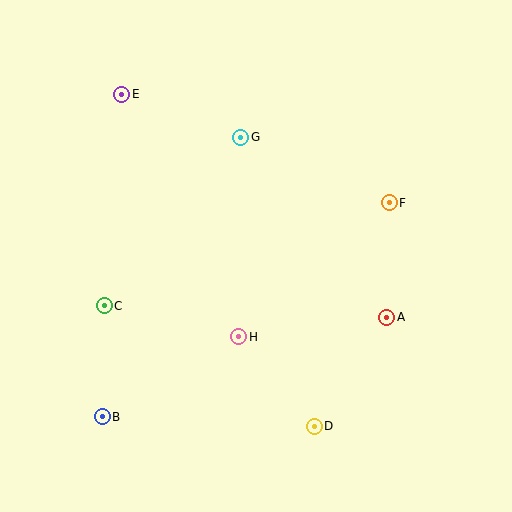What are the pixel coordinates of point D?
Point D is at (314, 427).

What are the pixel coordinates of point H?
Point H is at (239, 337).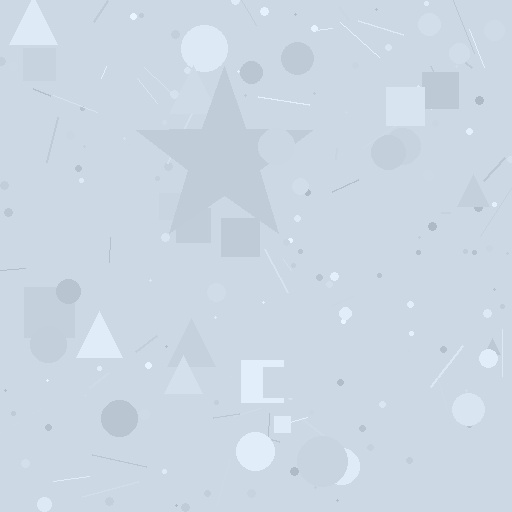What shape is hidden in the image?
A star is hidden in the image.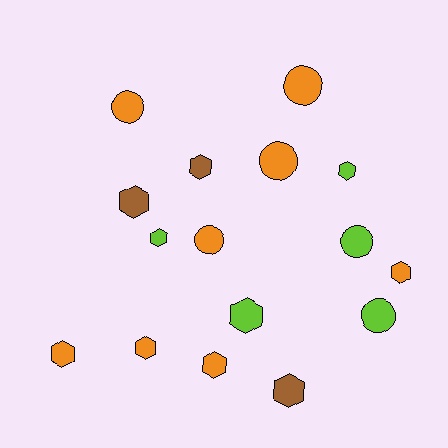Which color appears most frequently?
Orange, with 8 objects.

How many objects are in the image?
There are 16 objects.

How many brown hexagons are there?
There are 3 brown hexagons.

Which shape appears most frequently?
Hexagon, with 10 objects.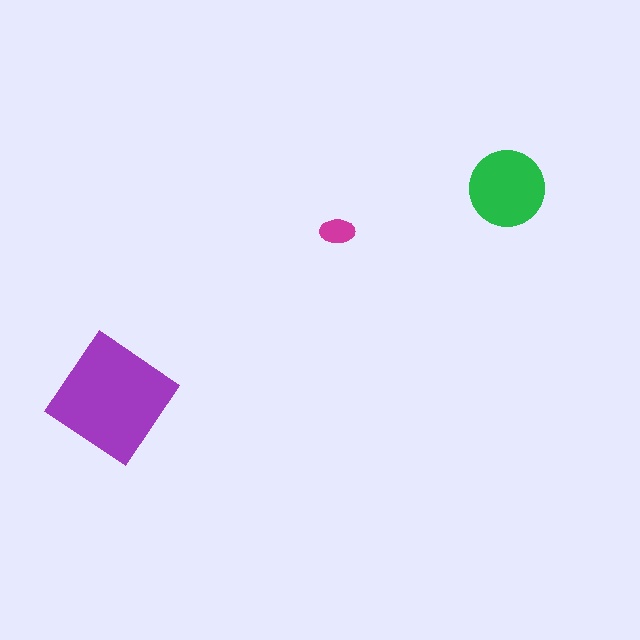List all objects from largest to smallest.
The purple diamond, the green circle, the magenta ellipse.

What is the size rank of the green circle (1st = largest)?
2nd.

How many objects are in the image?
There are 3 objects in the image.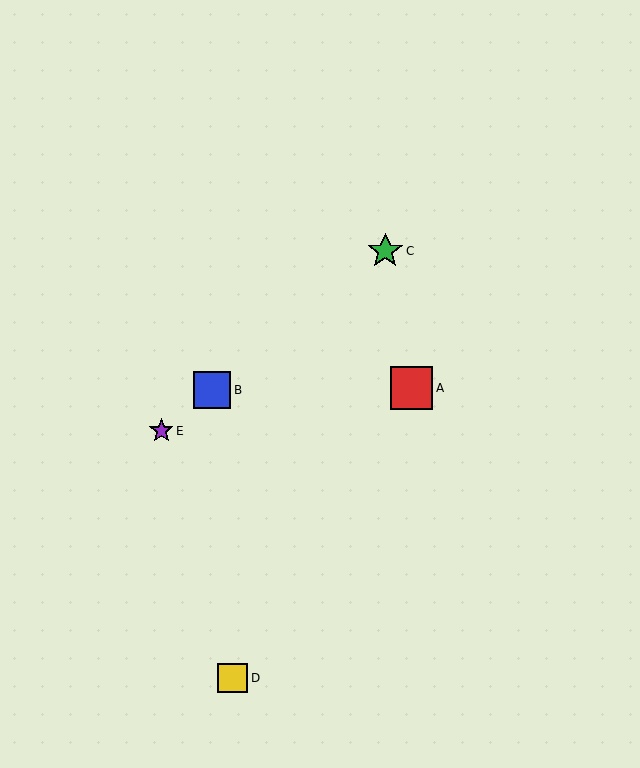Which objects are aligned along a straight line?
Objects B, C, E are aligned along a straight line.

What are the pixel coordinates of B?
Object B is at (212, 390).